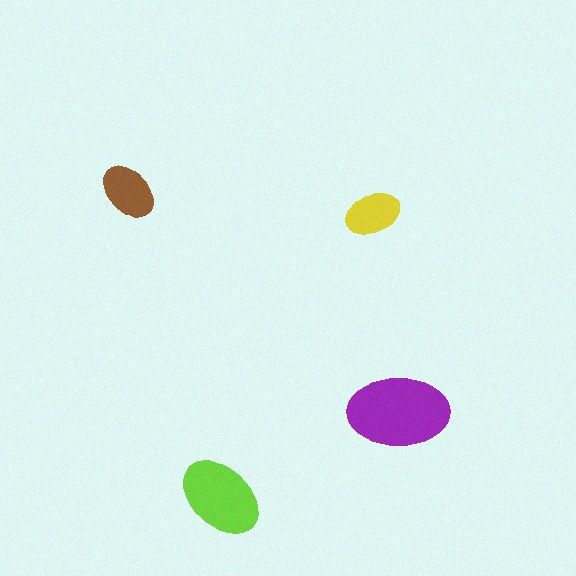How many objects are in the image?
There are 4 objects in the image.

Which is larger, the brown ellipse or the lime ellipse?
The lime one.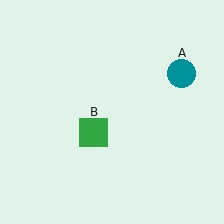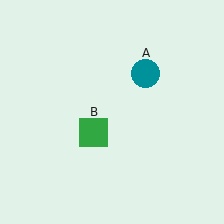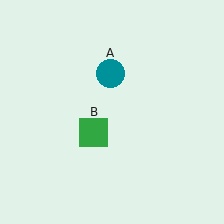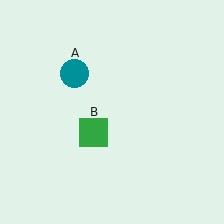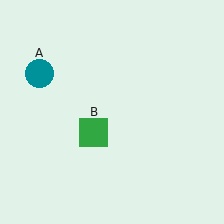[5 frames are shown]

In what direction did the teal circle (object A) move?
The teal circle (object A) moved left.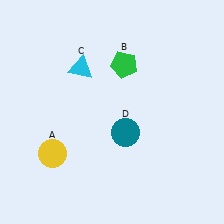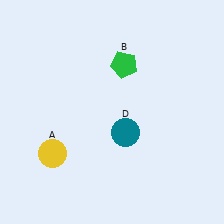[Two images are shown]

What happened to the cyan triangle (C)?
The cyan triangle (C) was removed in Image 2. It was in the top-left area of Image 1.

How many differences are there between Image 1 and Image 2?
There is 1 difference between the two images.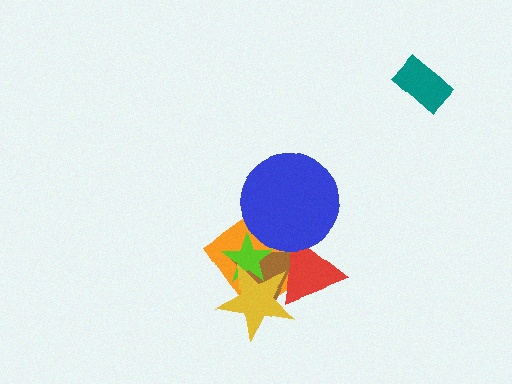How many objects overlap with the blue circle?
3 objects overlap with the blue circle.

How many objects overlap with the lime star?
3 objects overlap with the lime star.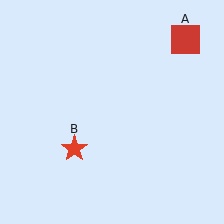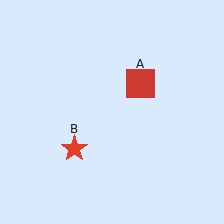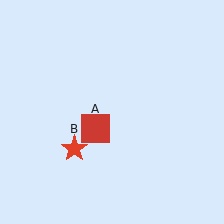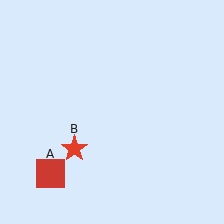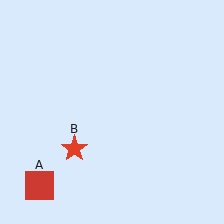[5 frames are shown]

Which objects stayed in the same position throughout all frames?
Red star (object B) remained stationary.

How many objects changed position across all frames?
1 object changed position: red square (object A).